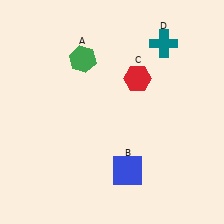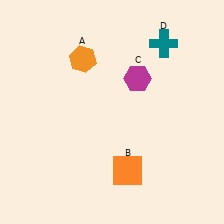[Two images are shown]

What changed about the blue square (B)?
In Image 1, B is blue. In Image 2, it changed to orange.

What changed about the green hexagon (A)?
In Image 1, A is green. In Image 2, it changed to orange.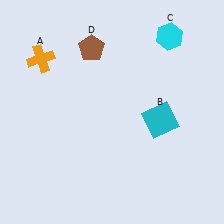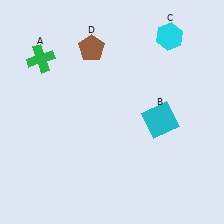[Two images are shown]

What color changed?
The cross (A) changed from orange in Image 1 to green in Image 2.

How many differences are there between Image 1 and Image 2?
There is 1 difference between the two images.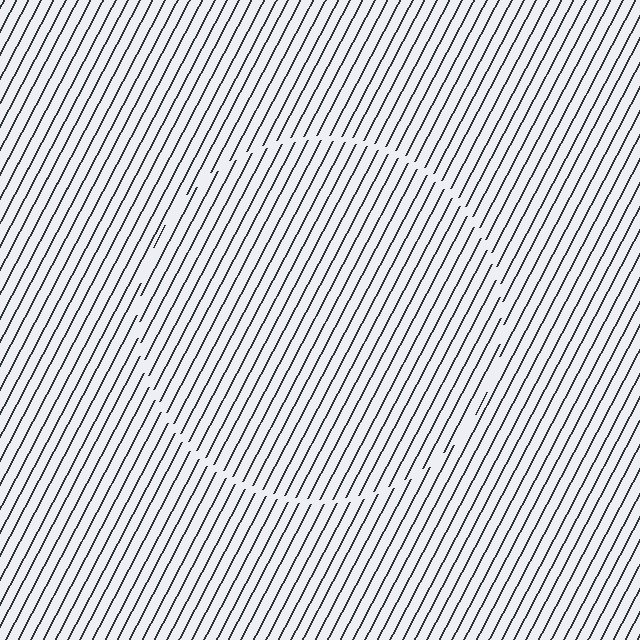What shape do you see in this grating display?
An illusory circle. The interior of the shape contains the same grating, shifted by half a period — the contour is defined by the phase discontinuity where line-ends from the inner and outer gratings abut.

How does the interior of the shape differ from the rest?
The interior of the shape contains the same grating, shifted by half a period — the contour is defined by the phase discontinuity where line-ends from the inner and outer gratings abut.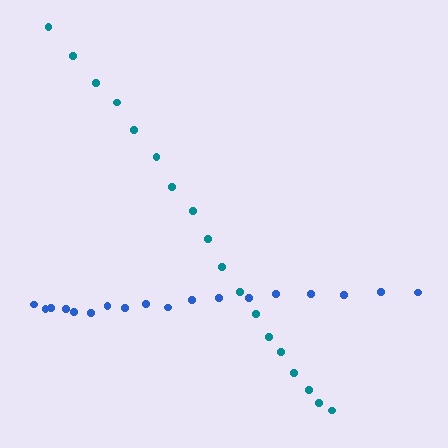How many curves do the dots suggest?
There are 2 distinct paths.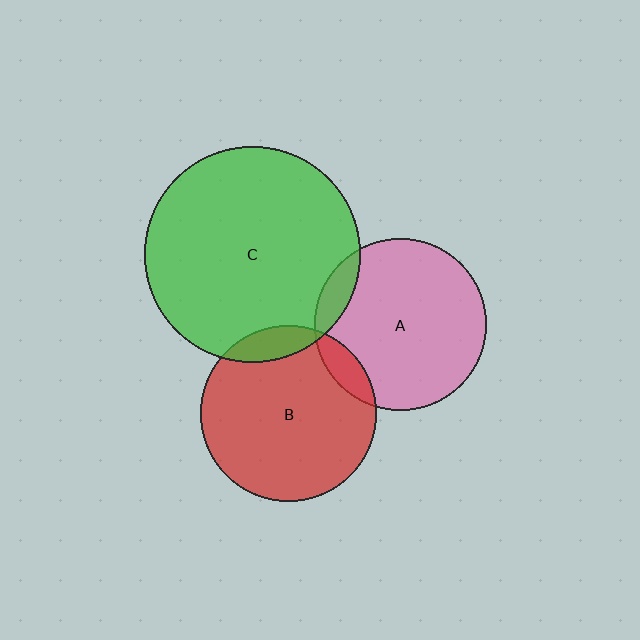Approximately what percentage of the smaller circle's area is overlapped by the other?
Approximately 10%.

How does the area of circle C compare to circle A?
Approximately 1.6 times.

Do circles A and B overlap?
Yes.